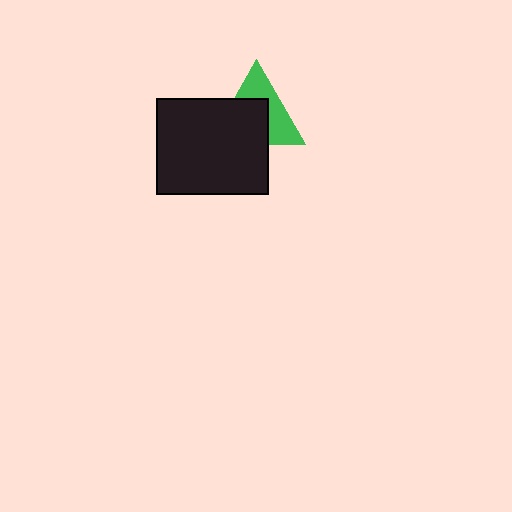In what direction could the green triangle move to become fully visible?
The green triangle could move toward the upper-right. That would shift it out from behind the black rectangle entirely.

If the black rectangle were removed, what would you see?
You would see the complete green triangle.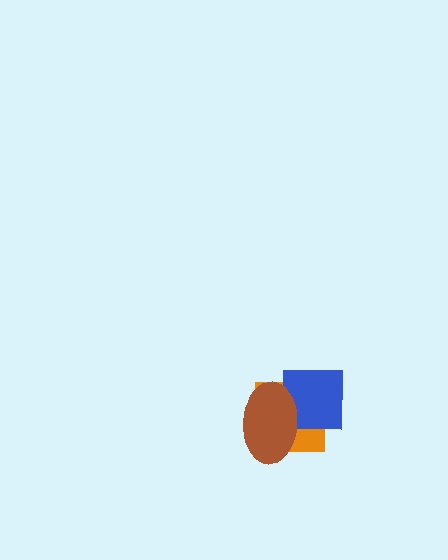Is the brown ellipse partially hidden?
No, no other shape covers it.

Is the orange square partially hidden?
Yes, it is partially covered by another shape.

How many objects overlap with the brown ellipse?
2 objects overlap with the brown ellipse.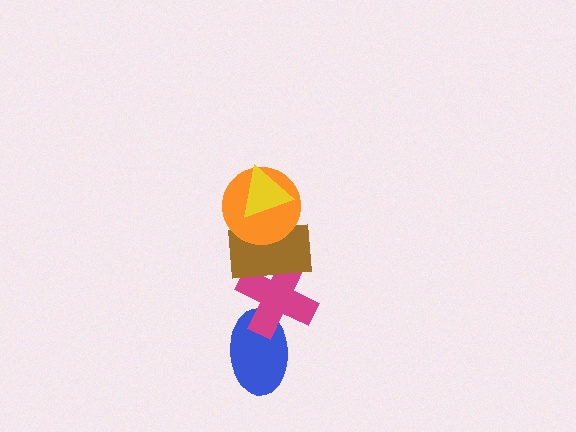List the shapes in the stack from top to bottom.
From top to bottom: the yellow triangle, the orange circle, the brown rectangle, the magenta cross, the blue ellipse.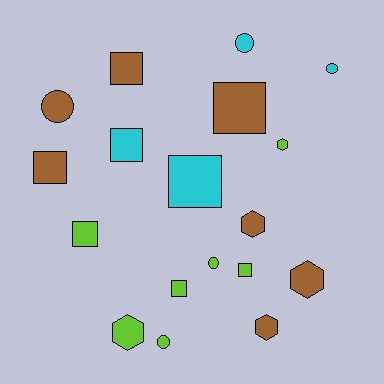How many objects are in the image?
There are 18 objects.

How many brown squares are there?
There are 3 brown squares.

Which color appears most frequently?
Brown, with 7 objects.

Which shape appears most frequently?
Square, with 8 objects.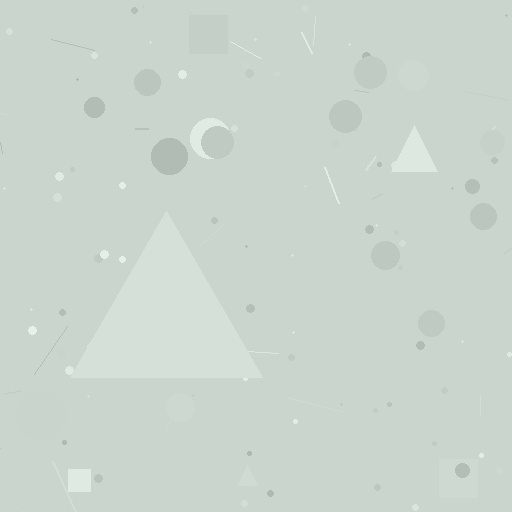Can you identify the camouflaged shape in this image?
The camouflaged shape is a triangle.